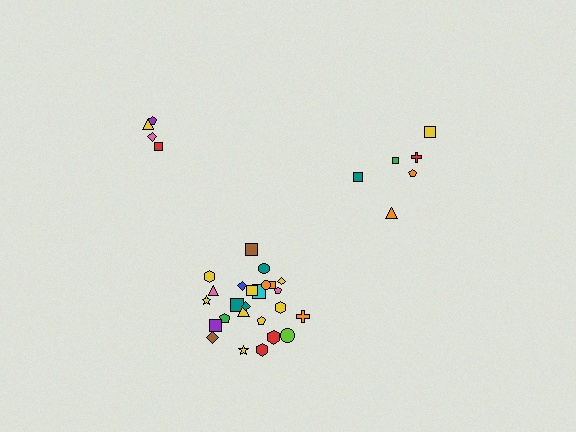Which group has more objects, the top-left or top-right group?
The top-right group.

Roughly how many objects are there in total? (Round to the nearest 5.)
Roughly 35 objects in total.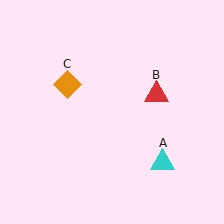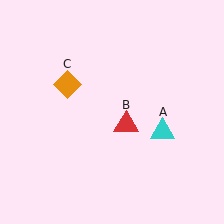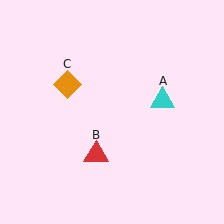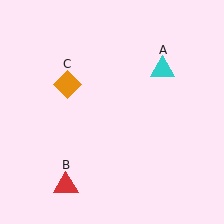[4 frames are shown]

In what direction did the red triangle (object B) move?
The red triangle (object B) moved down and to the left.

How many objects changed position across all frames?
2 objects changed position: cyan triangle (object A), red triangle (object B).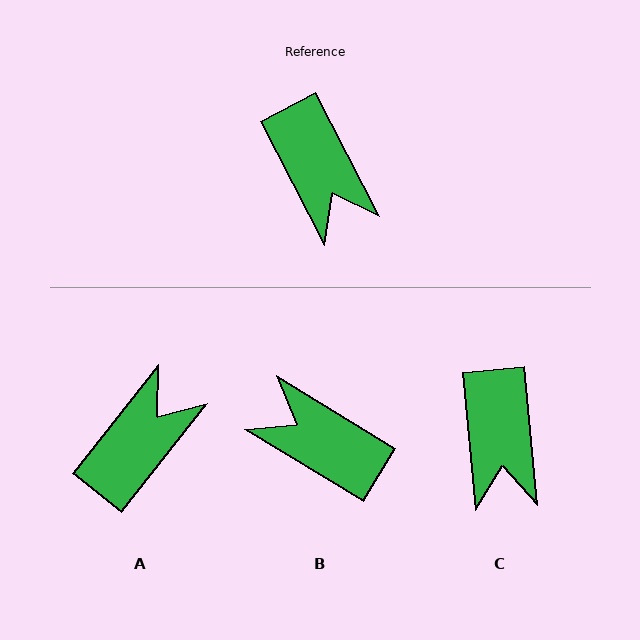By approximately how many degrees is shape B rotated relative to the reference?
Approximately 149 degrees clockwise.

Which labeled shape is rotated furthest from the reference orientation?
B, about 149 degrees away.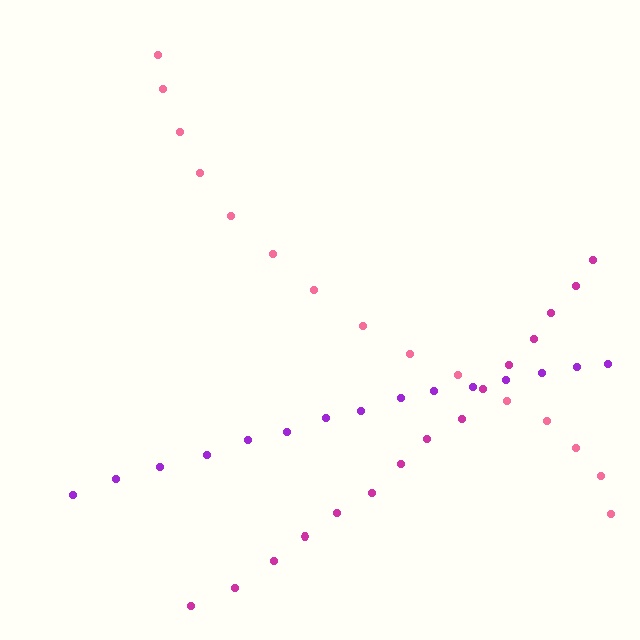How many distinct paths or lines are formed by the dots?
There are 3 distinct paths.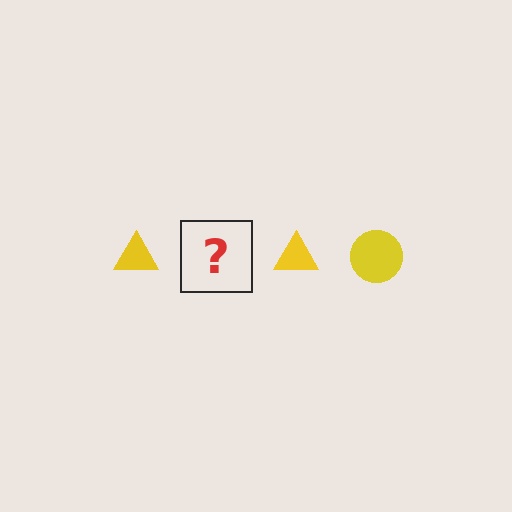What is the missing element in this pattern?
The missing element is a yellow circle.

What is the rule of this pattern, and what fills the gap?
The rule is that the pattern cycles through triangle, circle shapes in yellow. The gap should be filled with a yellow circle.